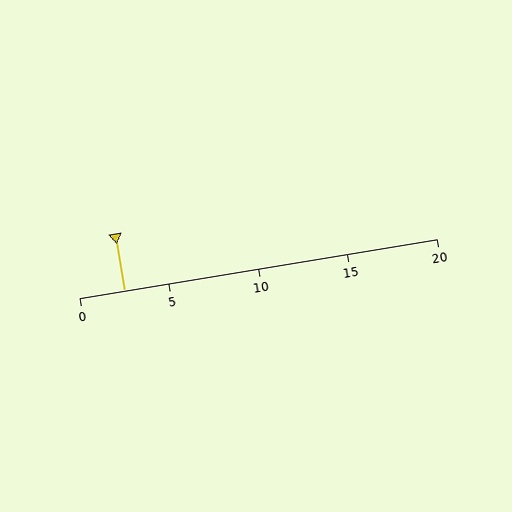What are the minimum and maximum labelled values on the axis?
The axis runs from 0 to 20.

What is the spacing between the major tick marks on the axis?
The major ticks are spaced 5 apart.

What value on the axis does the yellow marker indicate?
The marker indicates approximately 2.5.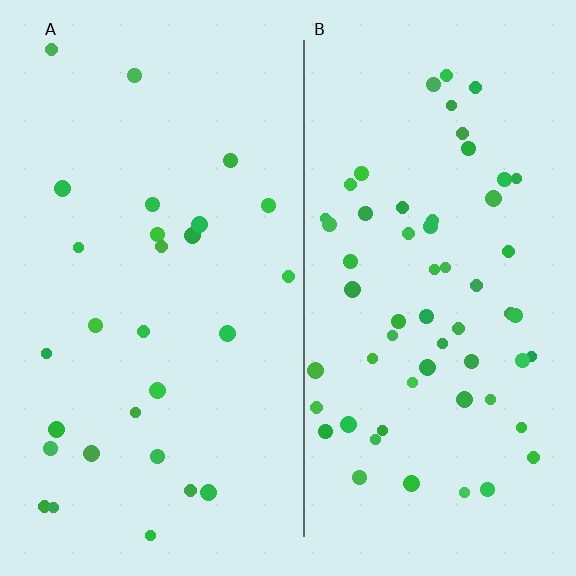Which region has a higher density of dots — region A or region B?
B (the right).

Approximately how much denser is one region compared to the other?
Approximately 2.1× — region B over region A.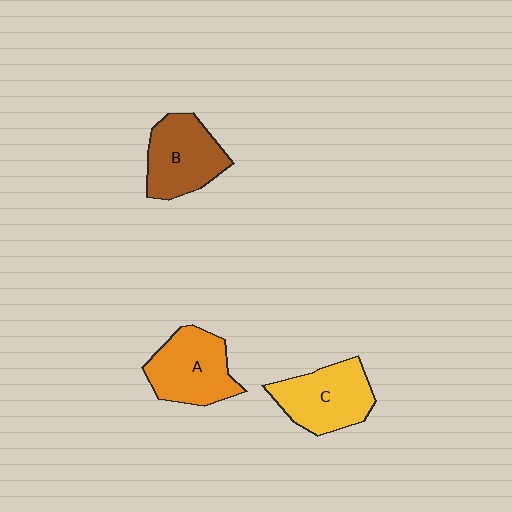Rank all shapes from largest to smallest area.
From largest to smallest: C (yellow), A (orange), B (brown).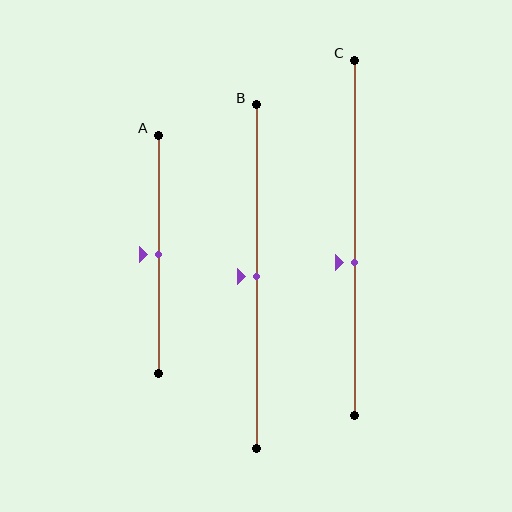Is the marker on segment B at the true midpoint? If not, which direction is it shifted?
Yes, the marker on segment B is at the true midpoint.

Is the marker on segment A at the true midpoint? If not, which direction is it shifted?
Yes, the marker on segment A is at the true midpoint.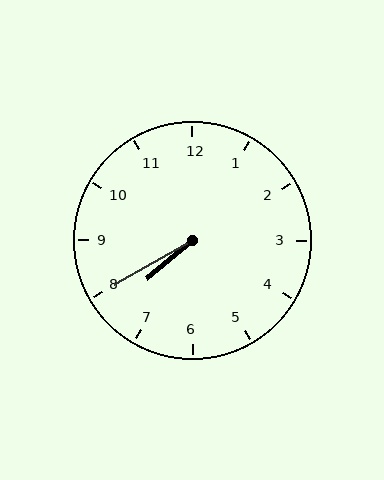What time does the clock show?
7:40.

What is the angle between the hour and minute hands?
Approximately 10 degrees.